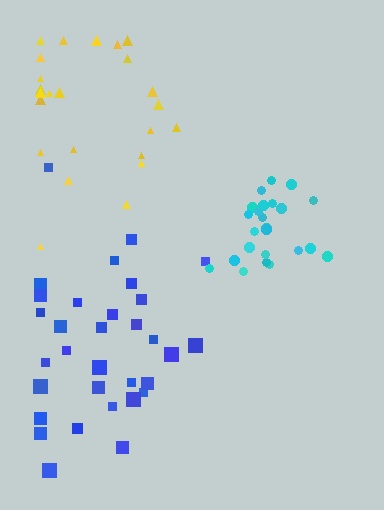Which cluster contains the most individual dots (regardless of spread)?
Blue (32).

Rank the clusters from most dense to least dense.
cyan, blue, yellow.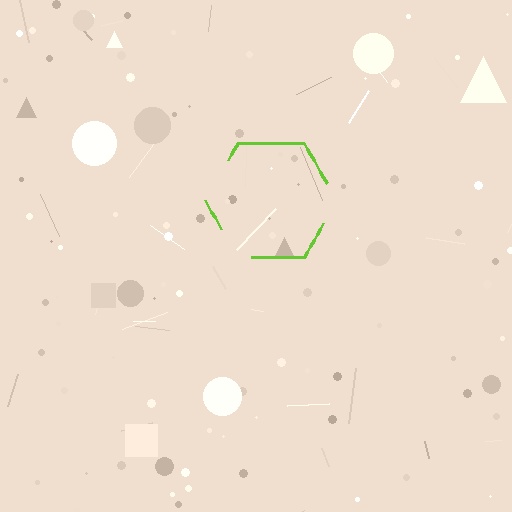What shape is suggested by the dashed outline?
The dashed outline suggests a hexagon.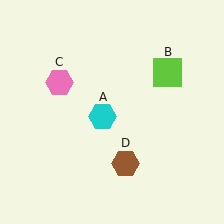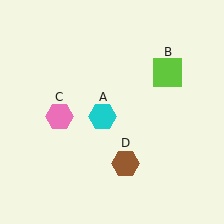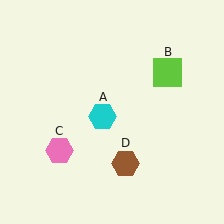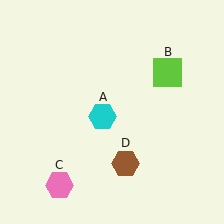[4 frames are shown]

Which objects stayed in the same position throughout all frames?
Cyan hexagon (object A) and lime square (object B) and brown hexagon (object D) remained stationary.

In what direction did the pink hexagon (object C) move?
The pink hexagon (object C) moved down.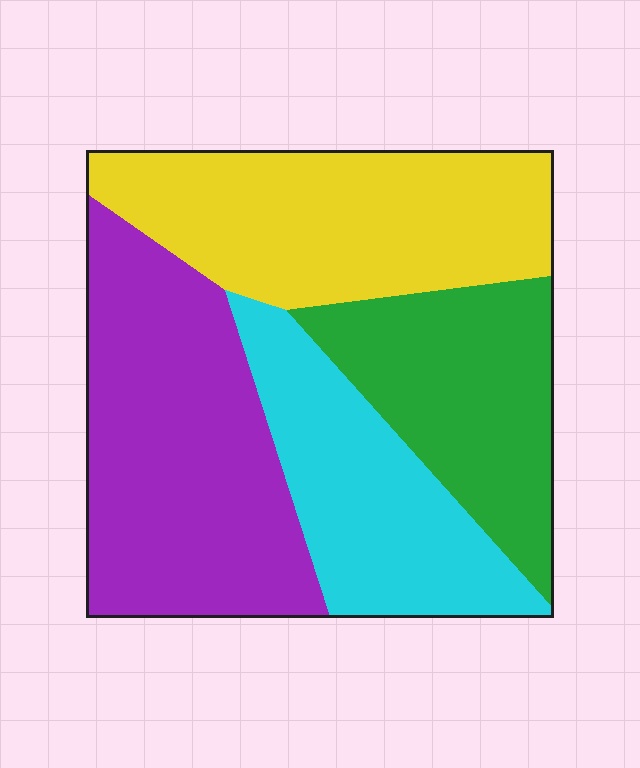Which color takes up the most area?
Purple, at roughly 30%.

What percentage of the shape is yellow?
Yellow takes up between a quarter and a half of the shape.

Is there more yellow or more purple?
Purple.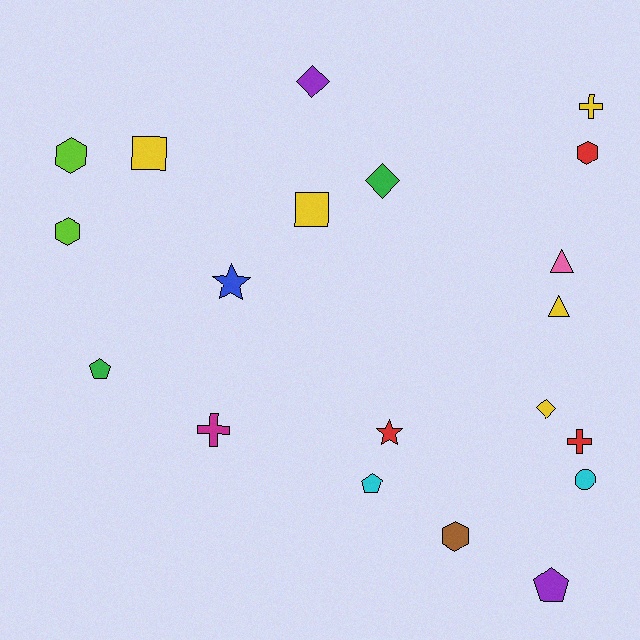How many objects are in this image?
There are 20 objects.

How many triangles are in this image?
There are 2 triangles.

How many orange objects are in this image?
There are no orange objects.